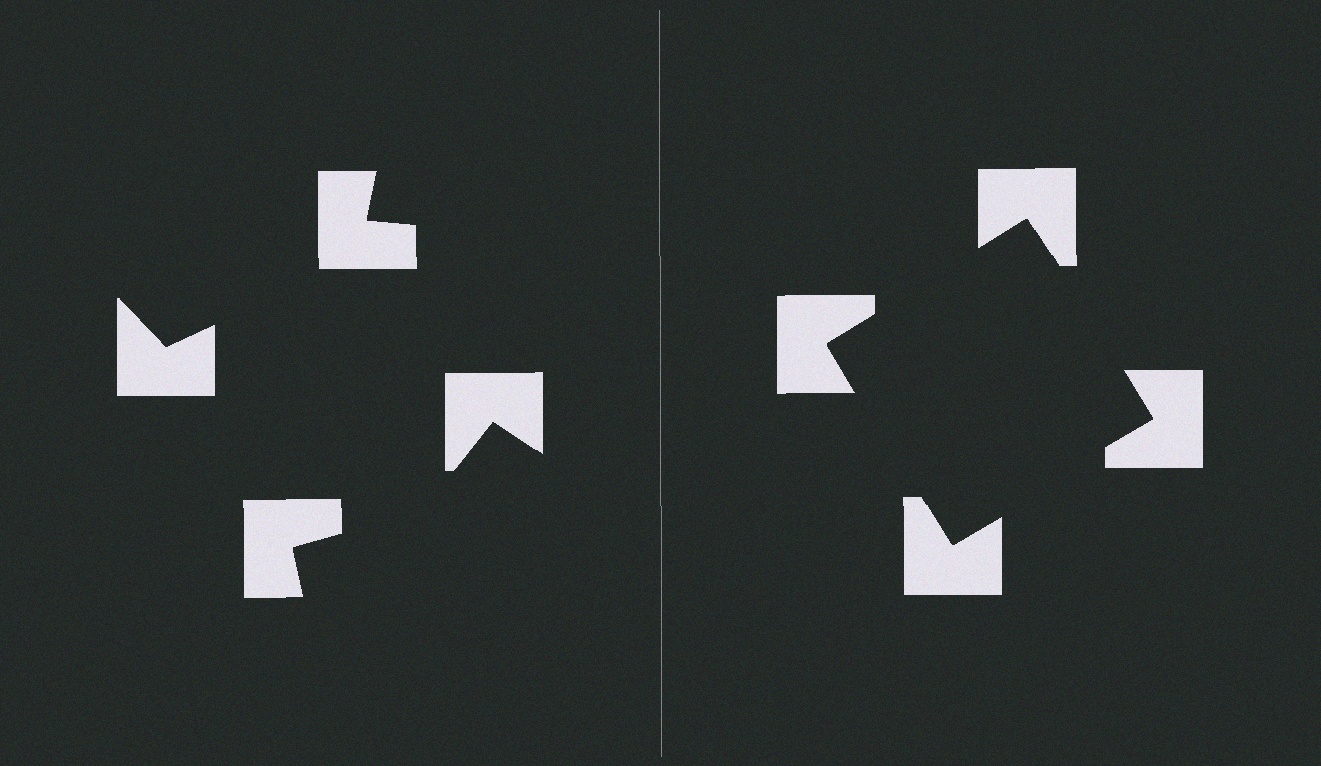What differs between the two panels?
The notched squares are positioned identically on both sides; only the wedge orientations differ. On the right they align to a square; on the left they are misaligned.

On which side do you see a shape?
An illusory square appears on the right side. On the left side the wedge cuts are rotated, so no coherent shape forms.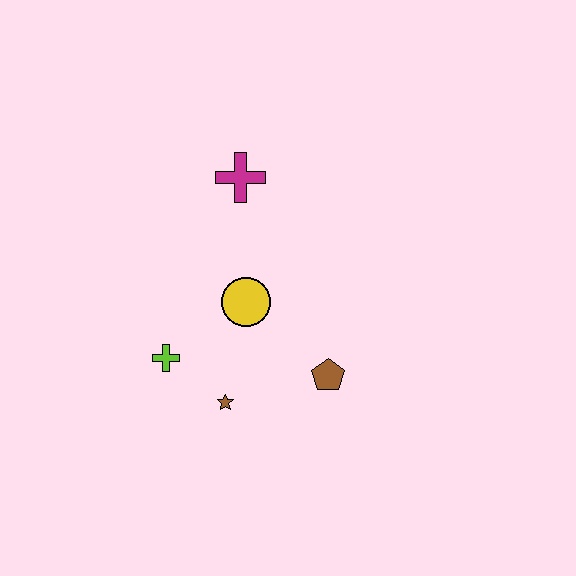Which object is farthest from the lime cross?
The magenta cross is farthest from the lime cross.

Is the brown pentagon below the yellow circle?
Yes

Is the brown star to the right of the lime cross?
Yes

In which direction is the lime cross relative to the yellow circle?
The lime cross is to the left of the yellow circle.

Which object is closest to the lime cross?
The brown star is closest to the lime cross.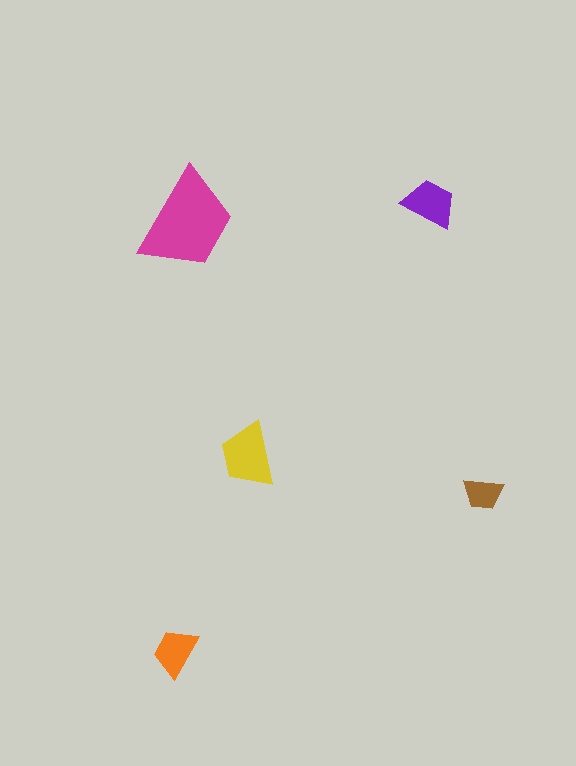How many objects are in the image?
There are 5 objects in the image.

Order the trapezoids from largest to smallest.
the magenta one, the yellow one, the purple one, the orange one, the brown one.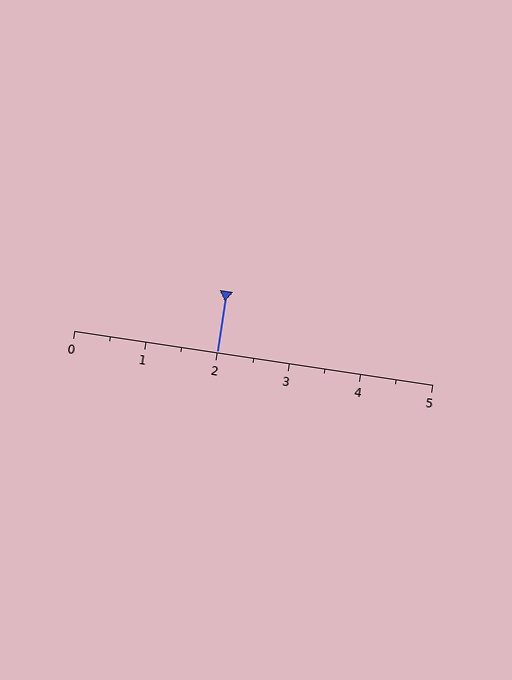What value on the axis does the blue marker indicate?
The marker indicates approximately 2.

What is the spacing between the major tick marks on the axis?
The major ticks are spaced 1 apart.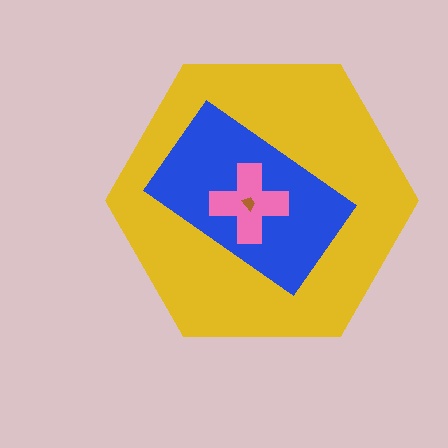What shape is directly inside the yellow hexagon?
The blue rectangle.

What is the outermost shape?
The yellow hexagon.